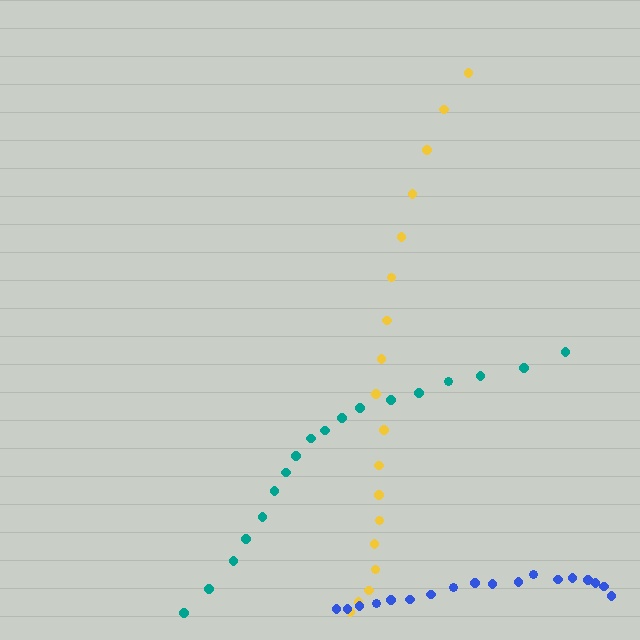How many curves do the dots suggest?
There are 3 distinct paths.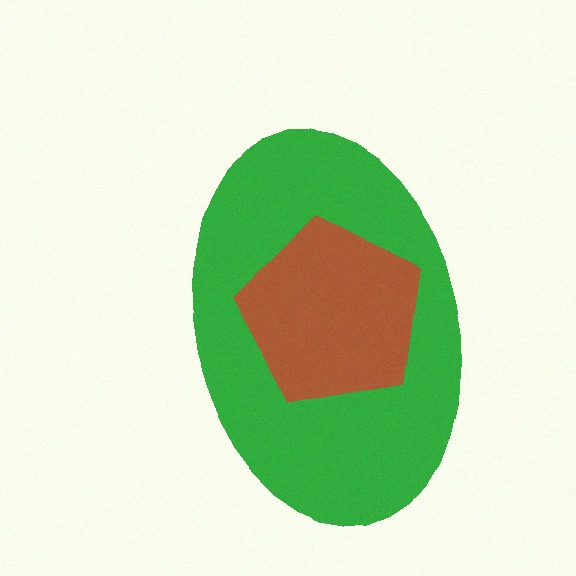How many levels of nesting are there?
2.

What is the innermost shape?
The brown pentagon.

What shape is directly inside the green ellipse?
The brown pentagon.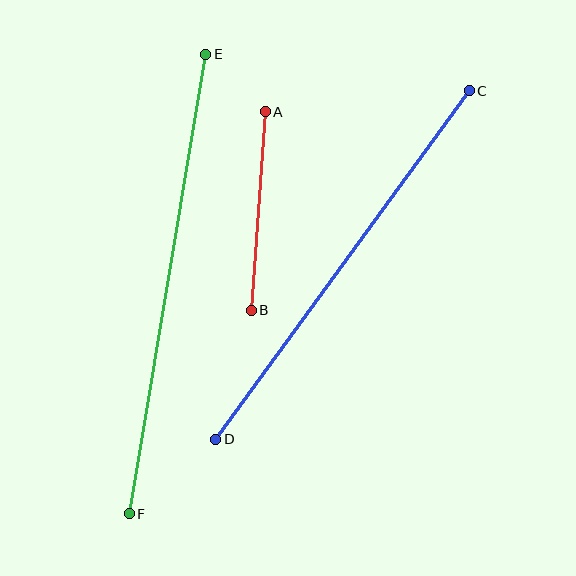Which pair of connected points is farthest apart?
Points E and F are farthest apart.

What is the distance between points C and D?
The distance is approximately 431 pixels.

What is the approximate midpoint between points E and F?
The midpoint is at approximately (167, 284) pixels.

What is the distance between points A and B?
The distance is approximately 199 pixels.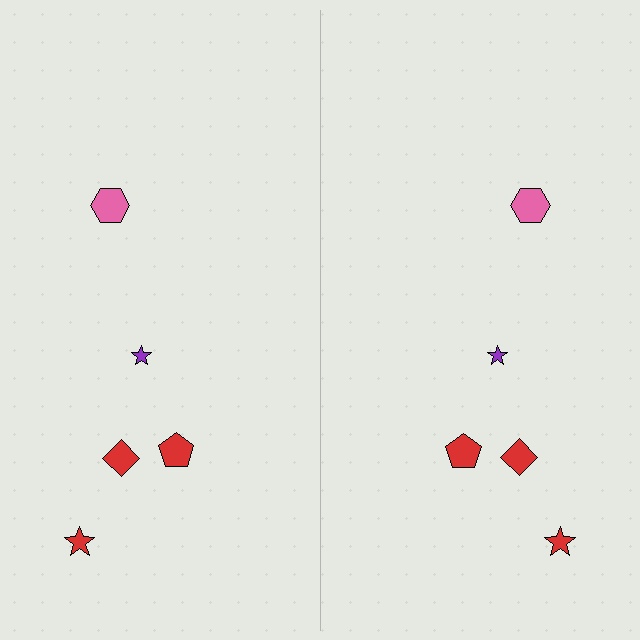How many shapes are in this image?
There are 10 shapes in this image.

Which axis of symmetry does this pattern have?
The pattern has a vertical axis of symmetry running through the center of the image.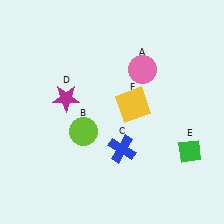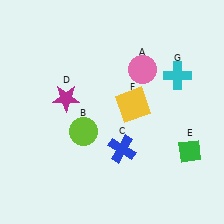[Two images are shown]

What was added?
A cyan cross (G) was added in Image 2.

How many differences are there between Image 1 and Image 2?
There is 1 difference between the two images.